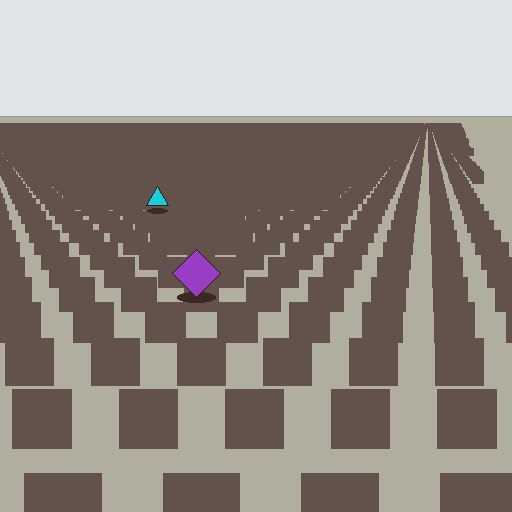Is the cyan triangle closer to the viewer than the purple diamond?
No. The purple diamond is closer — you can tell from the texture gradient: the ground texture is coarser near it.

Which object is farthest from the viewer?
The cyan triangle is farthest from the viewer. It appears smaller and the ground texture around it is denser.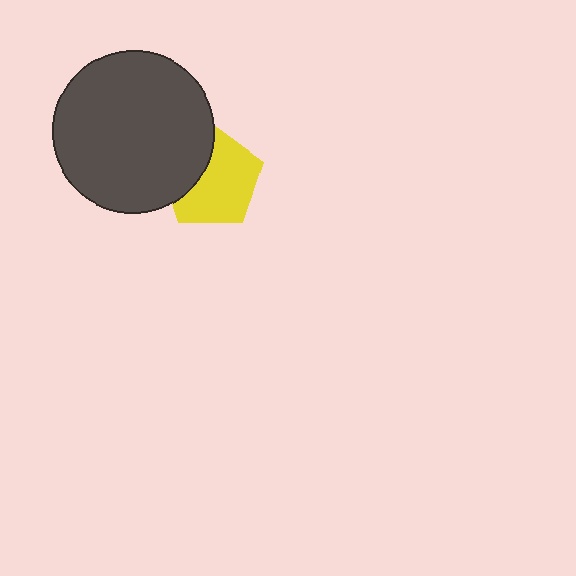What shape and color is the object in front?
The object in front is a dark gray circle.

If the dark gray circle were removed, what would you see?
You would see the complete yellow pentagon.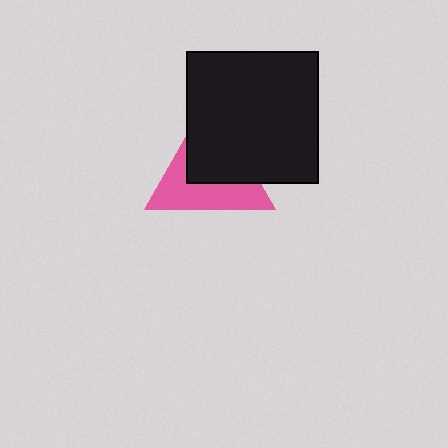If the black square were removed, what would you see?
You would see the complete pink triangle.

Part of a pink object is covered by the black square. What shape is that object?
It is a triangle.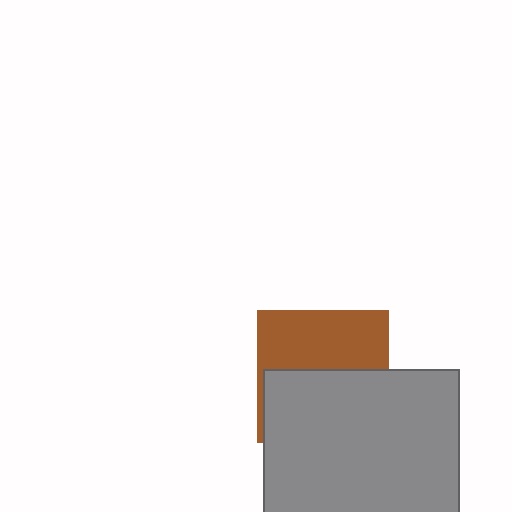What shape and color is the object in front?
The object in front is a gray rectangle.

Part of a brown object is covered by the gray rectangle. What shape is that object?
It is a square.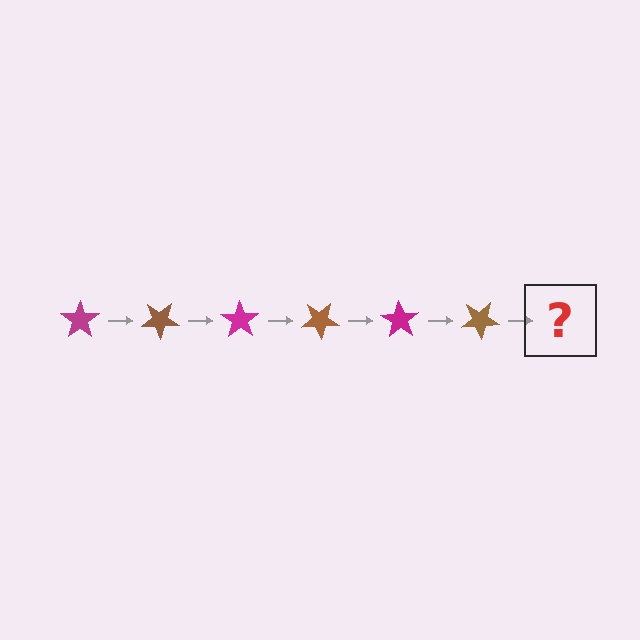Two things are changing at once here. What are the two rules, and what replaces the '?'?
The two rules are that it rotates 35 degrees each step and the color cycles through magenta and brown. The '?' should be a magenta star, rotated 210 degrees from the start.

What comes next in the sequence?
The next element should be a magenta star, rotated 210 degrees from the start.